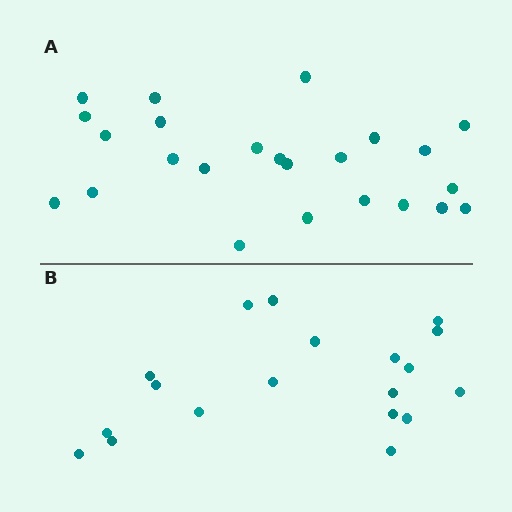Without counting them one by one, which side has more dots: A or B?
Region A (the top region) has more dots.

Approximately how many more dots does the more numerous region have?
Region A has about 5 more dots than region B.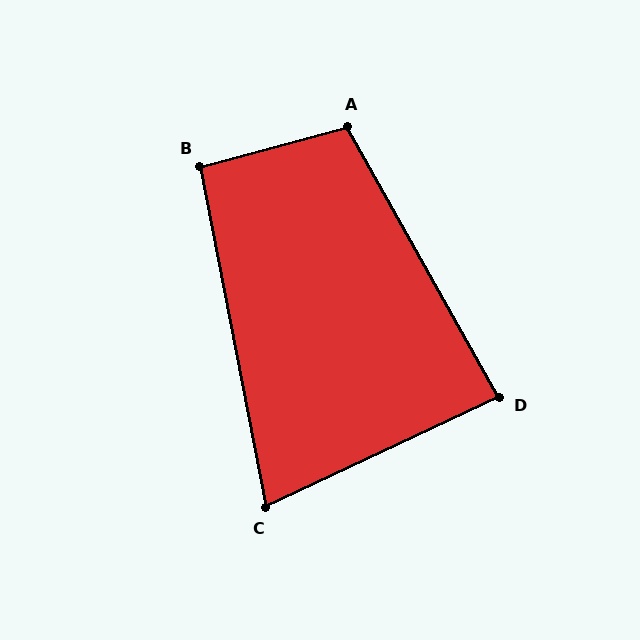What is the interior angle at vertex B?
Approximately 94 degrees (approximately right).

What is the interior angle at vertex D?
Approximately 86 degrees (approximately right).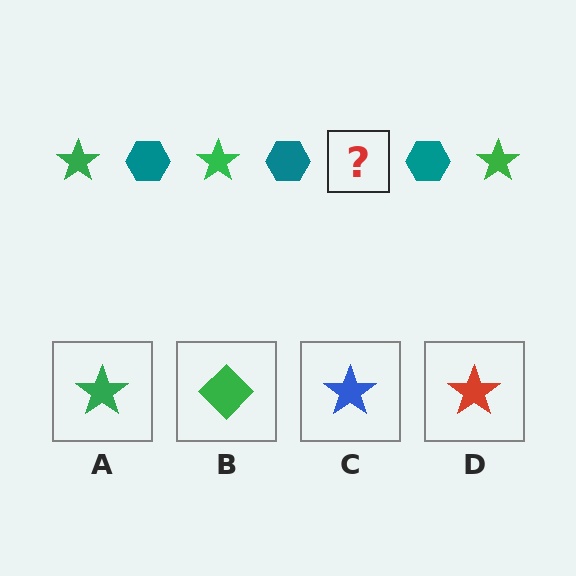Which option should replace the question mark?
Option A.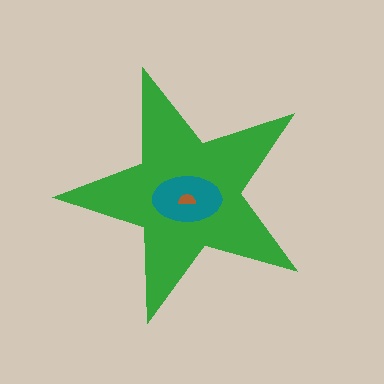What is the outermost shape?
The green star.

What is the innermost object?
The brown semicircle.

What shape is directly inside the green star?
The teal ellipse.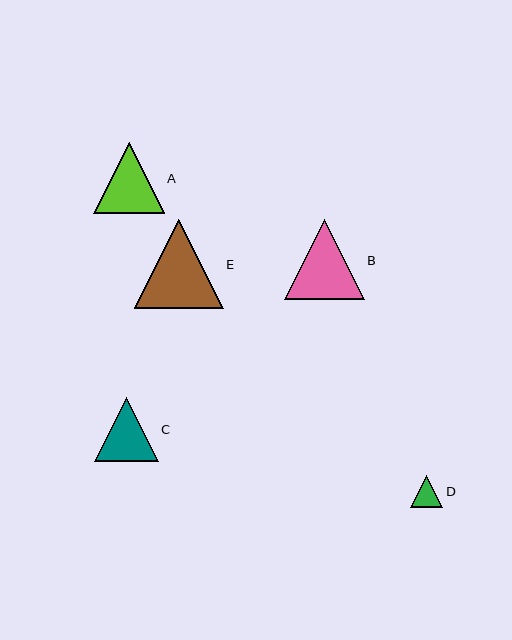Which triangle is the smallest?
Triangle D is the smallest with a size of approximately 32 pixels.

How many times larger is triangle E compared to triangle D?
Triangle E is approximately 2.8 times the size of triangle D.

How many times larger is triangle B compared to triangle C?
Triangle B is approximately 1.2 times the size of triangle C.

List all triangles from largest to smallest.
From largest to smallest: E, B, A, C, D.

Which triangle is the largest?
Triangle E is the largest with a size of approximately 89 pixels.